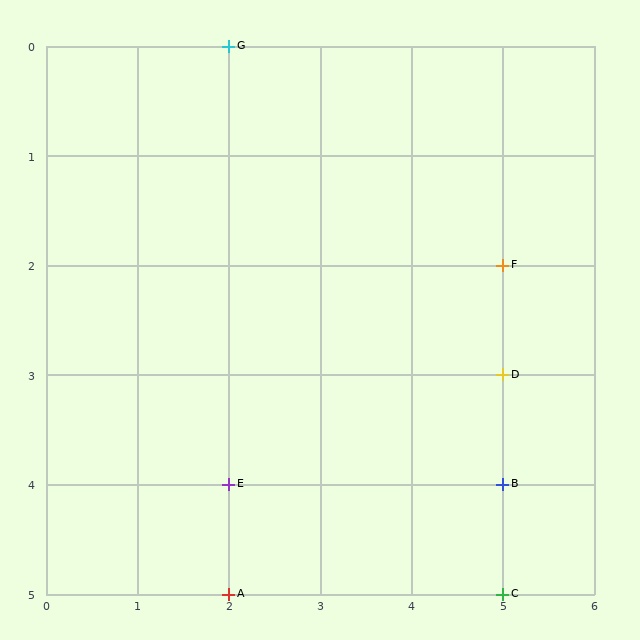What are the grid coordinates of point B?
Point B is at grid coordinates (5, 4).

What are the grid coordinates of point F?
Point F is at grid coordinates (5, 2).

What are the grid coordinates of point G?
Point G is at grid coordinates (2, 0).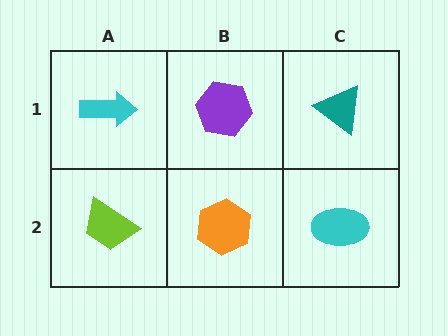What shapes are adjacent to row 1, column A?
A lime trapezoid (row 2, column A), a purple hexagon (row 1, column B).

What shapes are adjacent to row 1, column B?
An orange hexagon (row 2, column B), a cyan arrow (row 1, column A), a teal triangle (row 1, column C).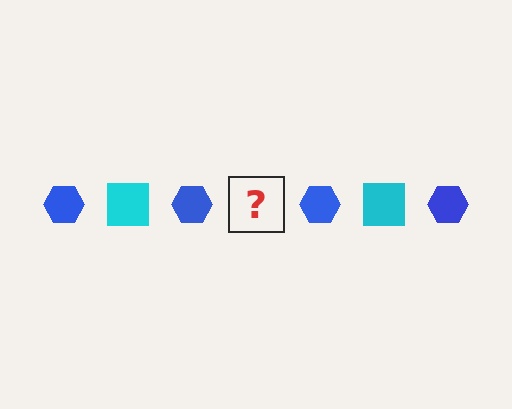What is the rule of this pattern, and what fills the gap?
The rule is that the pattern alternates between blue hexagon and cyan square. The gap should be filled with a cyan square.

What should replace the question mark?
The question mark should be replaced with a cyan square.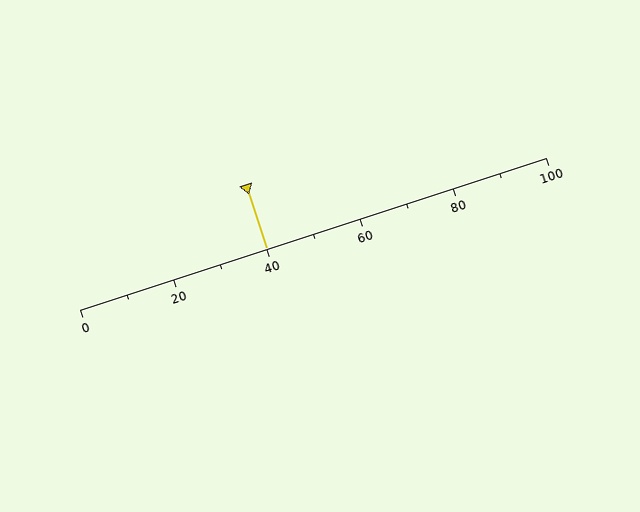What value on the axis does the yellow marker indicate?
The marker indicates approximately 40.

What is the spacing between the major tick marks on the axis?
The major ticks are spaced 20 apart.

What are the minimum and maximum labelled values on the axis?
The axis runs from 0 to 100.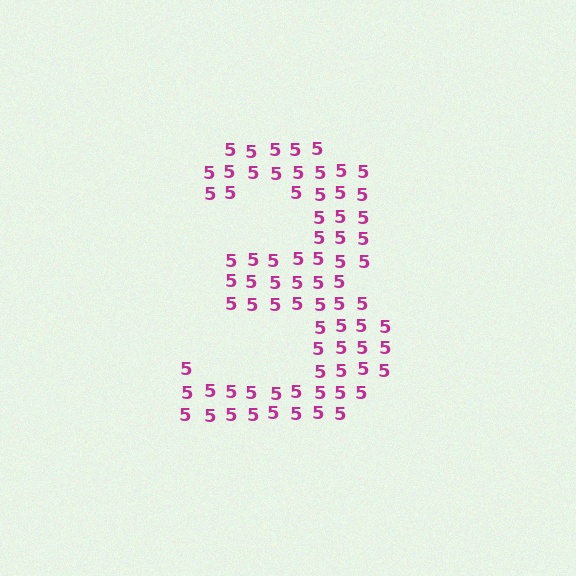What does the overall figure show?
The overall figure shows the digit 3.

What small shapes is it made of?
It is made of small digit 5's.